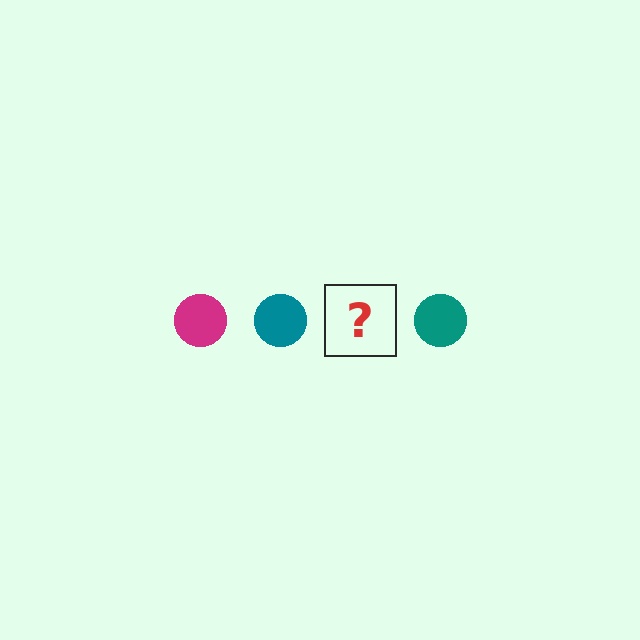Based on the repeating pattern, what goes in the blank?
The blank should be a magenta circle.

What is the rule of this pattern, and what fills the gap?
The rule is that the pattern cycles through magenta, teal circles. The gap should be filled with a magenta circle.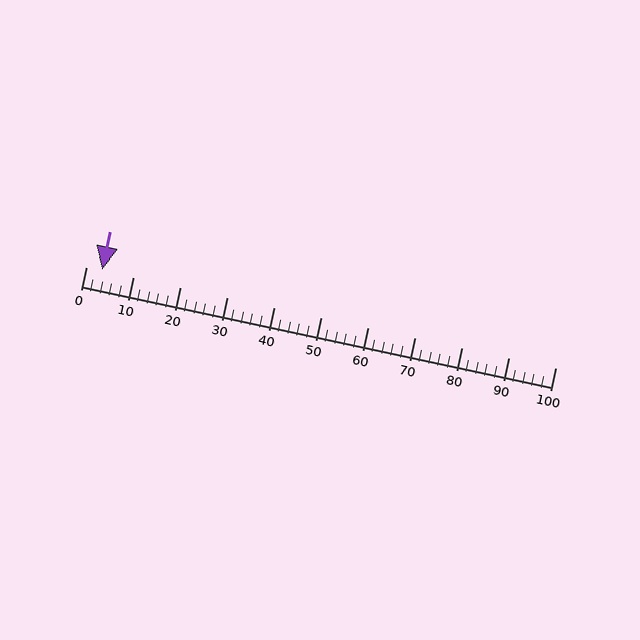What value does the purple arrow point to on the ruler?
The purple arrow points to approximately 3.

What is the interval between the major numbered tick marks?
The major tick marks are spaced 10 units apart.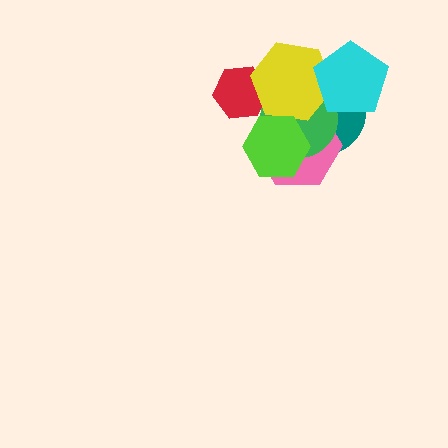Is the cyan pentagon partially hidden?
No, no other shape covers it.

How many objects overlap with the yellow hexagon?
6 objects overlap with the yellow hexagon.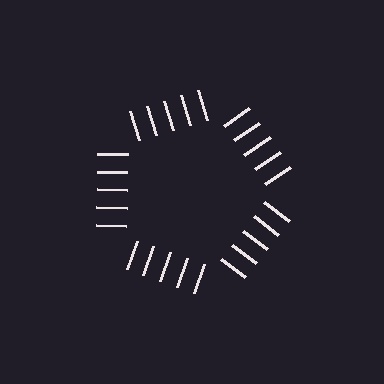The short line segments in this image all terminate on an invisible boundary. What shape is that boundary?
An illusory pentagon — the line segments terminate on its edges but no continuous stroke is drawn.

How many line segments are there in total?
25 — 5 along each of the 5 edges.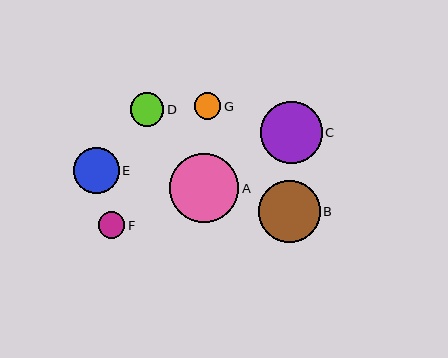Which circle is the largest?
Circle A is the largest with a size of approximately 69 pixels.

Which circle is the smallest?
Circle F is the smallest with a size of approximately 26 pixels.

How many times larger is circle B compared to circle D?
Circle B is approximately 1.8 times the size of circle D.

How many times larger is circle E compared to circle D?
Circle E is approximately 1.4 times the size of circle D.